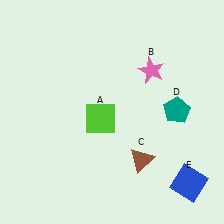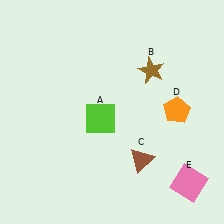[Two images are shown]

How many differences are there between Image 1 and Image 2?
There are 3 differences between the two images.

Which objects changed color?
B changed from pink to brown. D changed from teal to orange. E changed from blue to pink.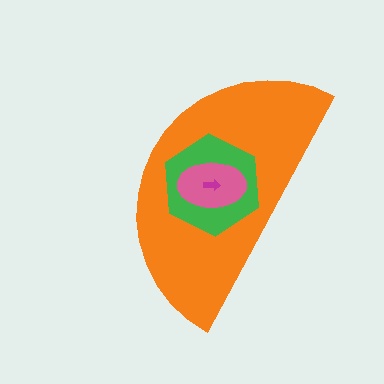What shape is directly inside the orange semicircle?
The green hexagon.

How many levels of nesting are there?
4.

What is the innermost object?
The magenta arrow.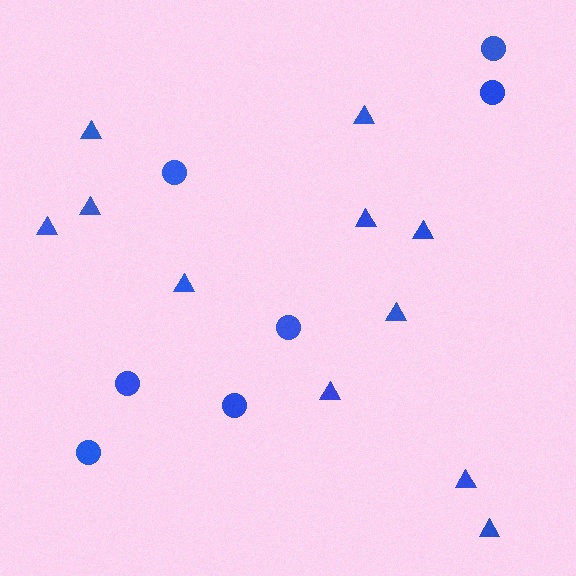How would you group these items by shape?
There are 2 groups: one group of circles (7) and one group of triangles (11).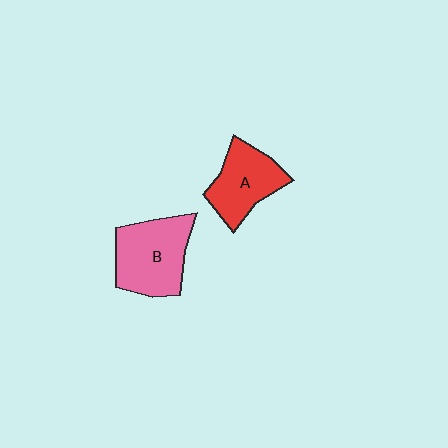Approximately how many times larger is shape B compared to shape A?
Approximately 1.3 times.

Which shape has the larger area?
Shape B (pink).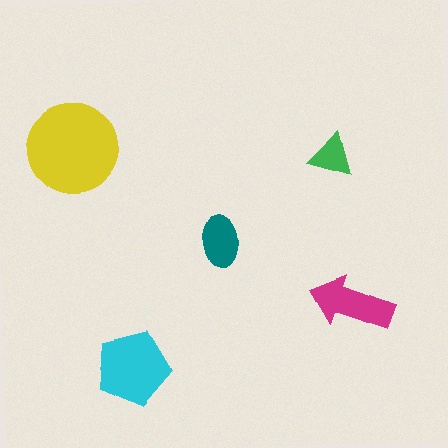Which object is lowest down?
The cyan pentagon is bottommost.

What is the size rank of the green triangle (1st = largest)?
5th.